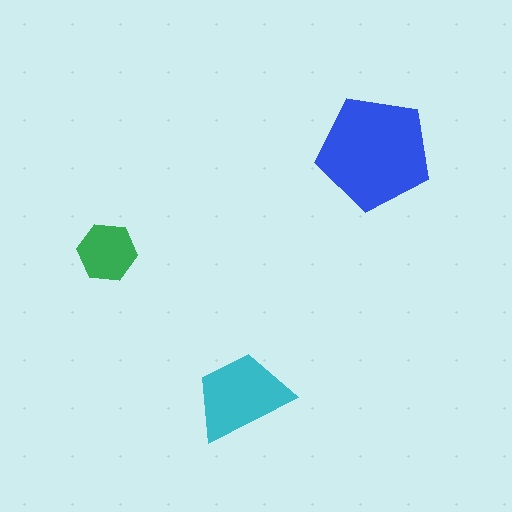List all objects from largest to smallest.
The blue pentagon, the cyan trapezoid, the green hexagon.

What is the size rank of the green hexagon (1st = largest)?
3rd.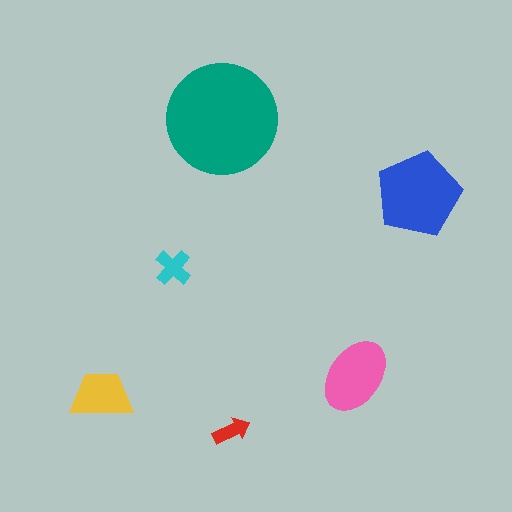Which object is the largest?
The teal circle.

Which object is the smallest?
The red arrow.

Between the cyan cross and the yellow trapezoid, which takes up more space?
The yellow trapezoid.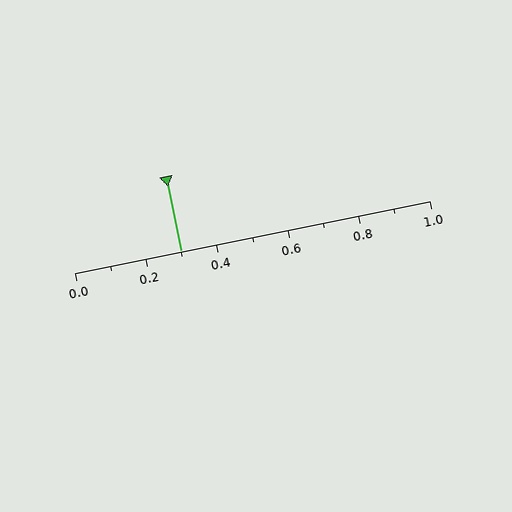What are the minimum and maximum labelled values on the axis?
The axis runs from 0.0 to 1.0.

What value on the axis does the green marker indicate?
The marker indicates approximately 0.3.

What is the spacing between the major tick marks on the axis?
The major ticks are spaced 0.2 apart.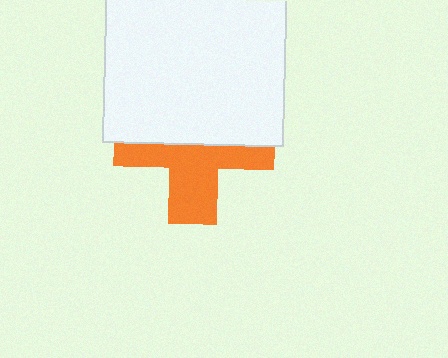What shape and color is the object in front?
The object in front is a white square.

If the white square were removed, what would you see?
You would see the complete orange cross.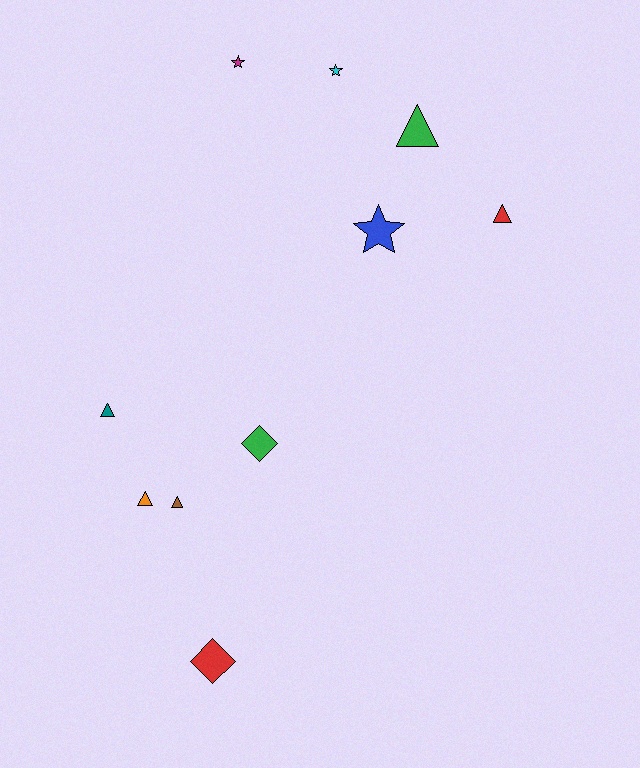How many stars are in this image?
There are 3 stars.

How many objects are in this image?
There are 10 objects.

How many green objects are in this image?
There are 2 green objects.